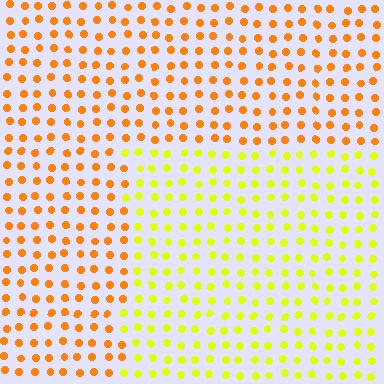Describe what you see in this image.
The image is filled with small orange elements in a uniform arrangement. A rectangle-shaped region is visible where the elements are tinted to a slightly different hue, forming a subtle color boundary.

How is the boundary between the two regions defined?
The boundary is defined purely by a slight shift in hue (about 39 degrees). Spacing, size, and orientation are identical on both sides.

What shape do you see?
I see a rectangle.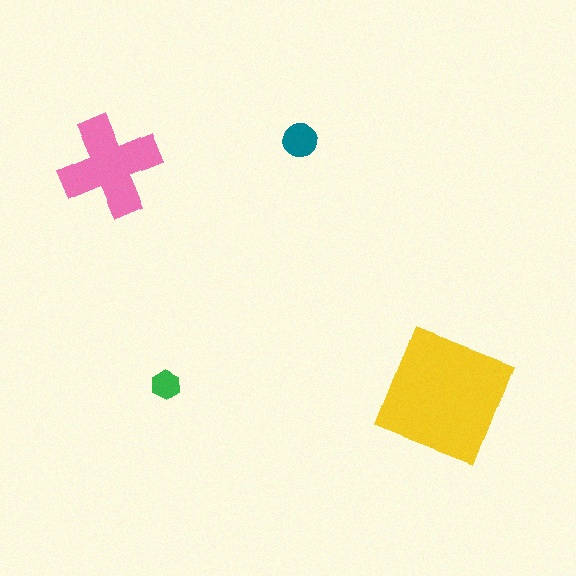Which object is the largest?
The yellow square.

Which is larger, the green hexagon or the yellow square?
The yellow square.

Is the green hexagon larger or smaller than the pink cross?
Smaller.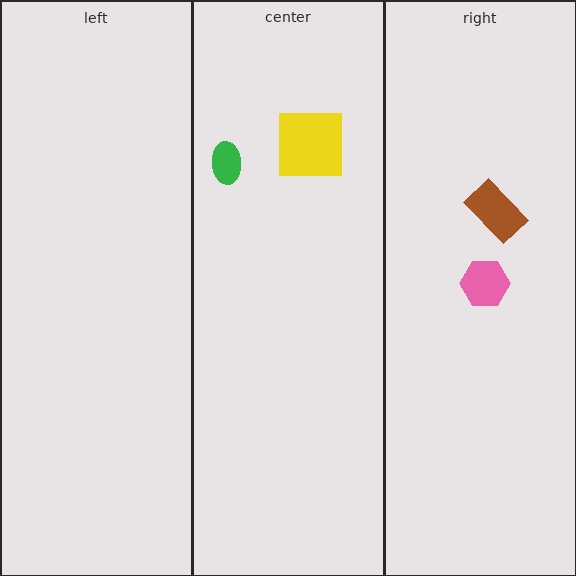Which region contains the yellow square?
The center region.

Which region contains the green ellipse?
The center region.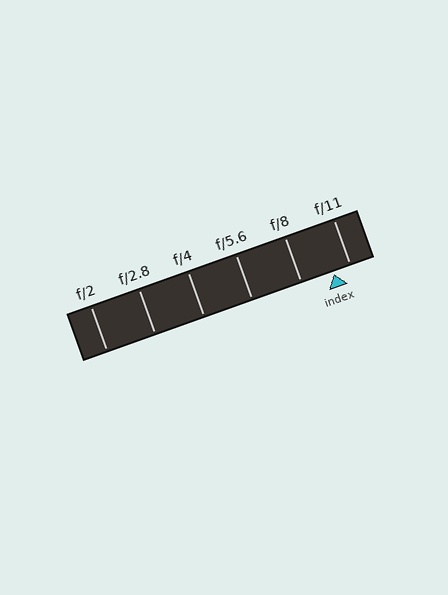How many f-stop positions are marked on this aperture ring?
There are 6 f-stop positions marked.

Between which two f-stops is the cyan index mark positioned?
The index mark is between f/8 and f/11.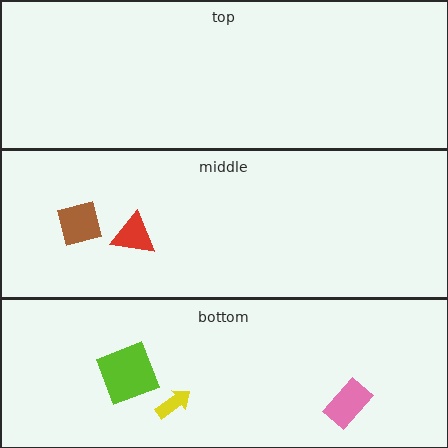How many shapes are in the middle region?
2.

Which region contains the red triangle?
The middle region.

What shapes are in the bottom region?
The lime square, the pink rectangle, the yellow arrow.